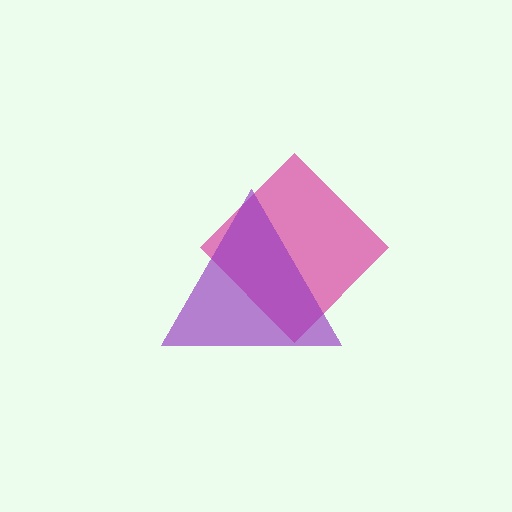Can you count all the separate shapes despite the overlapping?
Yes, there are 2 separate shapes.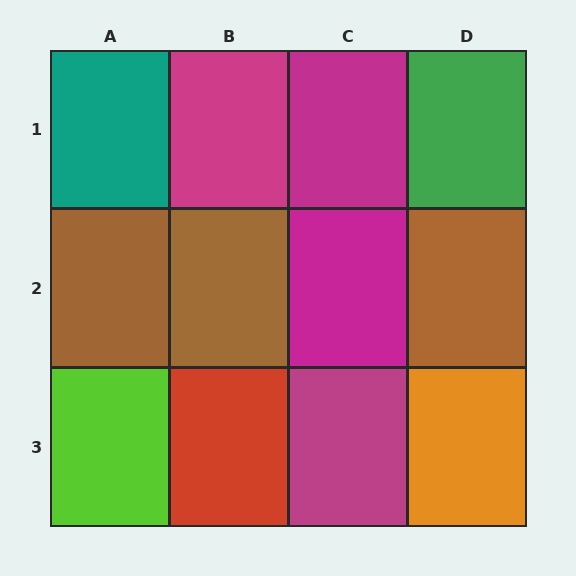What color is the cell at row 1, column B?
Magenta.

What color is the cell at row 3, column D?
Orange.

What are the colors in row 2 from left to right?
Brown, brown, magenta, brown.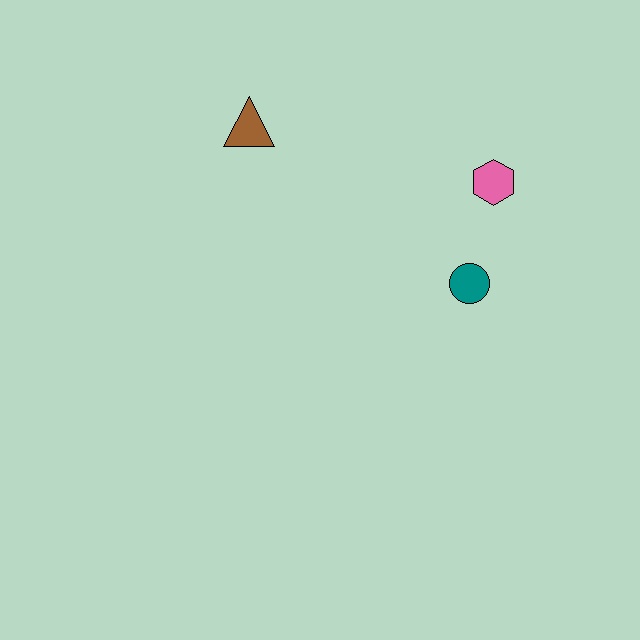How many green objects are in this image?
There are no green objects.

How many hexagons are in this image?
There is 1 hexagon.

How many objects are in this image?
There are 3 objects.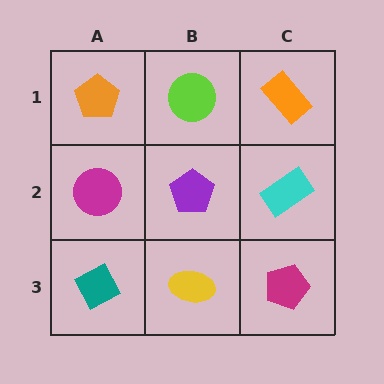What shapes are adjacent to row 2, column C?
An orange rectangle (row 1, column C), a magenta pentagon (row 3, column C), a purple pentagon (row 2, column B).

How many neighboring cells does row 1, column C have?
2.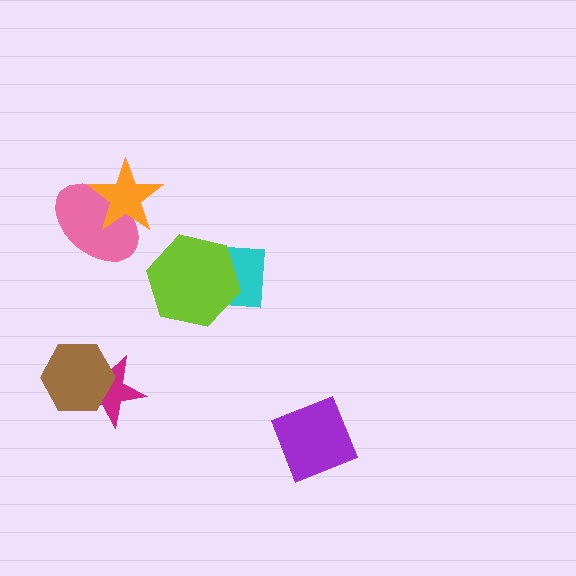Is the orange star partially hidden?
No, no other shape covers it.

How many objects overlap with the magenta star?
1 object overlaps with the magenta star.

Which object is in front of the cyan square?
The lime hexagon is in front of the cyan square.